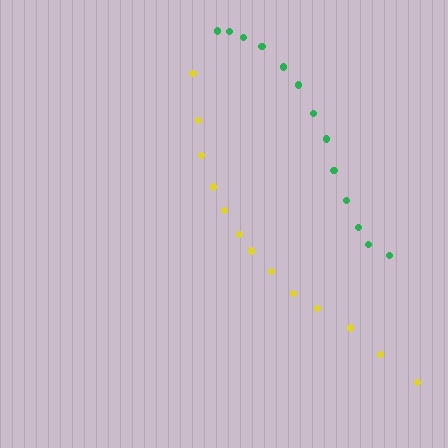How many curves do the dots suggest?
There are 2 distinct paths.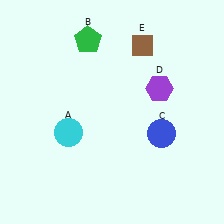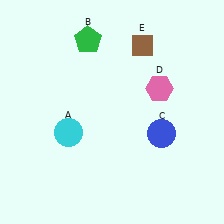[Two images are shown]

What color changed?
The hexagon (D) changed from purple in Image 1 to pink in Image 2.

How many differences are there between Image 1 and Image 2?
There is 1 difference between the two images.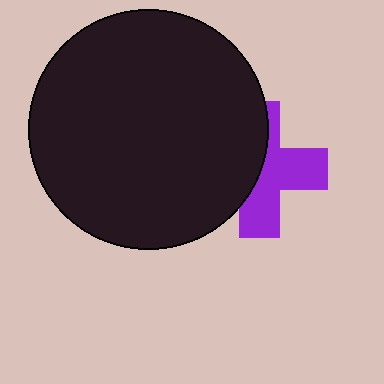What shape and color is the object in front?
The object in front is a black circle.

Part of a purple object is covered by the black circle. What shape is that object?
It is a cross.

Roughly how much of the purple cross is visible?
About half of it is visible (roughly 53%).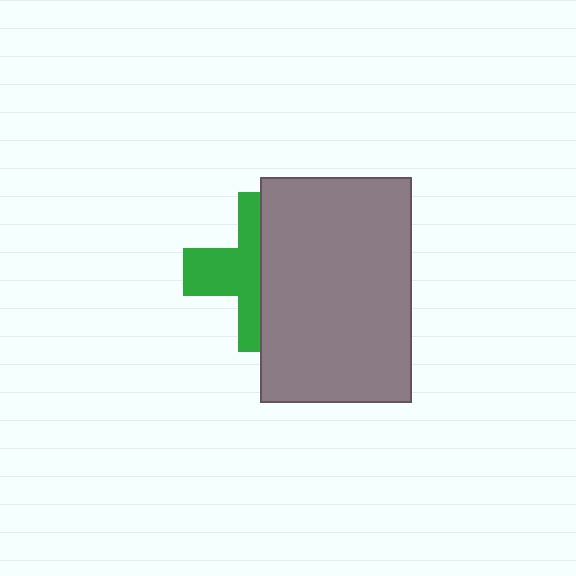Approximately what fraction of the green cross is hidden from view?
Roughly 54% of the green cross is hidden behind the gray rectangle.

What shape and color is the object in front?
The object in front is a gray rectangle.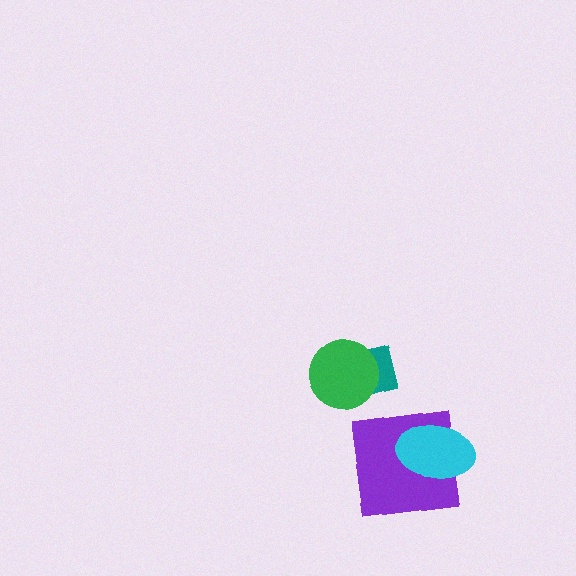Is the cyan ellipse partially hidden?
No, no other shape covers it.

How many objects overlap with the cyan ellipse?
1 object overlaps with the cyan ellipse.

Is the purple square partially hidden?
Yes, it is partially covered by another shape.